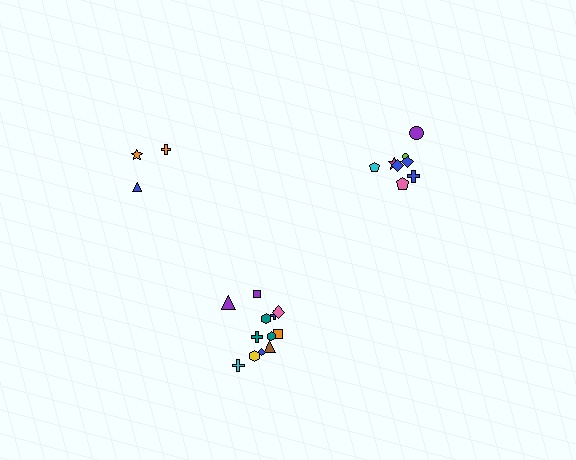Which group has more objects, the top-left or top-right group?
The top-right group.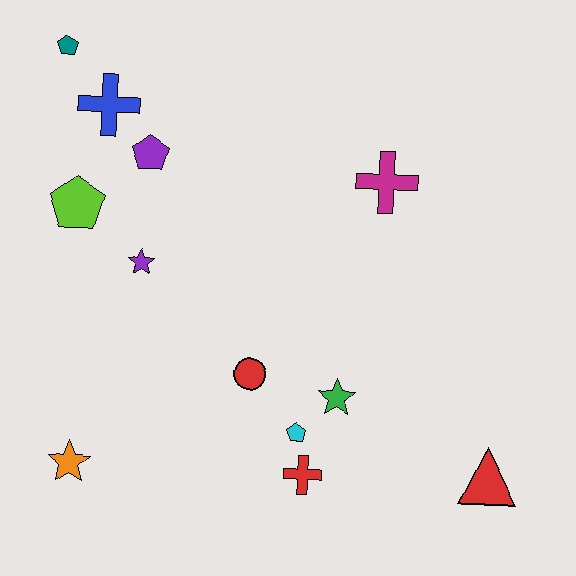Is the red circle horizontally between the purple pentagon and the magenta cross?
Yes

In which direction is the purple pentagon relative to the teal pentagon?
The purple pentagon is below the teal pentagon.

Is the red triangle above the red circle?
No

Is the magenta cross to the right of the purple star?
Yes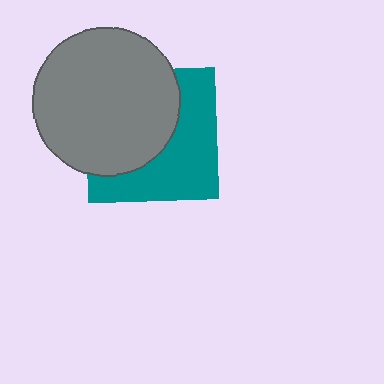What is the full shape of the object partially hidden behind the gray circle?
The partially hidden object is a teal square.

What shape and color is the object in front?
The object in front is a gray circle.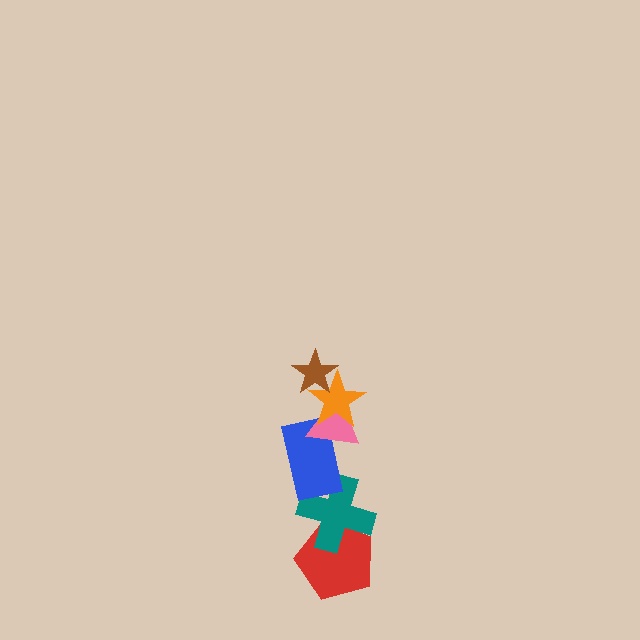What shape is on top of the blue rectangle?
The pink triangle is on top of the blue rectangle.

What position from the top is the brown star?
The brown star is 1st from the top.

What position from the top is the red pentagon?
The red pentagon is 6th from the top.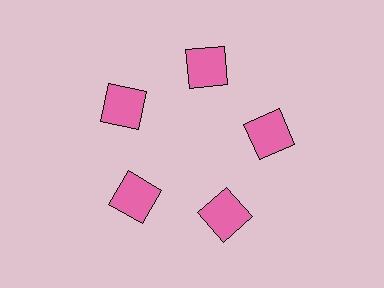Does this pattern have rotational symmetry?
Yes, this pattern has 5-fold rotational symmetry. It looks the same after rotating 72 degrees around the center.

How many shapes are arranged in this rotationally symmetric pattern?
There are 5 shapes, arranged in 5 groups of 1.